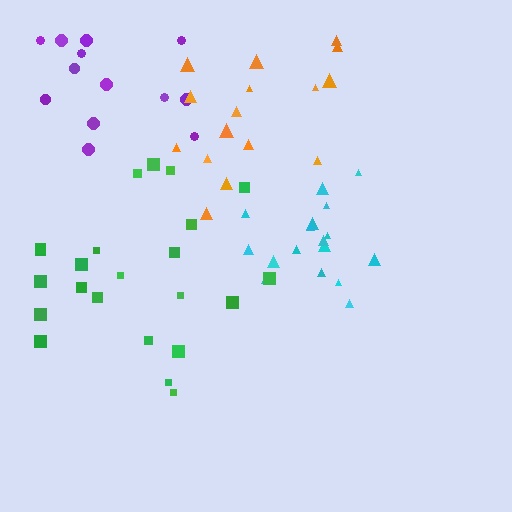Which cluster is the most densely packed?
Cyan.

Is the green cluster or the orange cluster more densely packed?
Orange.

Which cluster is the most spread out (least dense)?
Purple.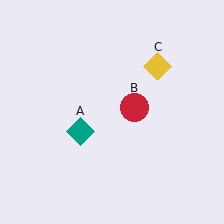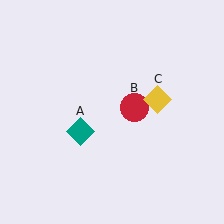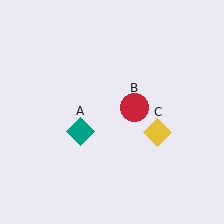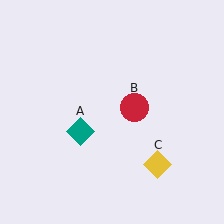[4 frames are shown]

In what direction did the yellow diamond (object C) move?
The yellow diamond (object C) moved down.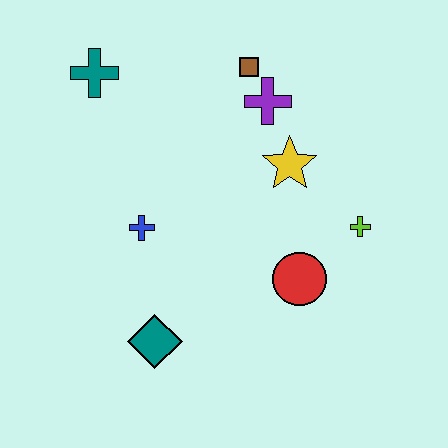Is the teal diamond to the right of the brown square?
No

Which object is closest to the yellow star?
The purple cross is closest to the yellow star.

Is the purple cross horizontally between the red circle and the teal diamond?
Yes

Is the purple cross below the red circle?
No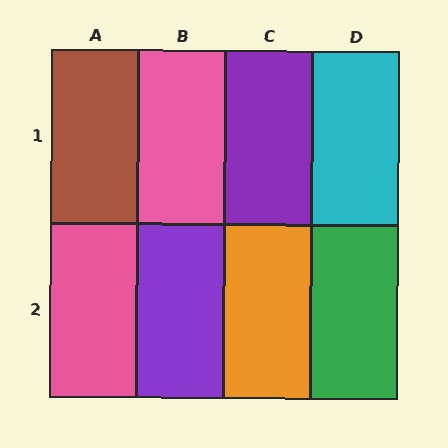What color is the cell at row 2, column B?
Purple.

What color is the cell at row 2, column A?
Pink.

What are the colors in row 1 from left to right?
Brown, pink, purple, cyan.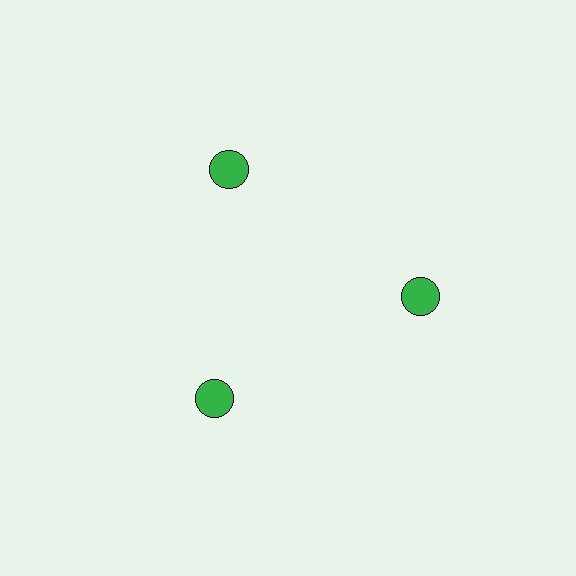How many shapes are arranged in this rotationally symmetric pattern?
There are 3 shapes, arranged in 3 groups of 1.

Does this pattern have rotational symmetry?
Yes, this pattern has 3-fold rotational symmetry. It looks the same after rotating 120 degrees around the center.